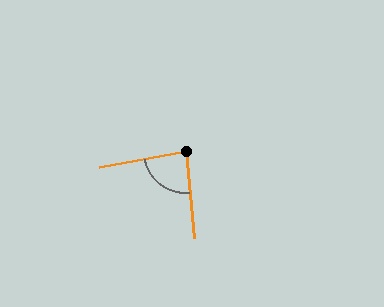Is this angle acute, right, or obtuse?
It is approximately a right angle.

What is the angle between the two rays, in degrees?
Approximately 85 degrees.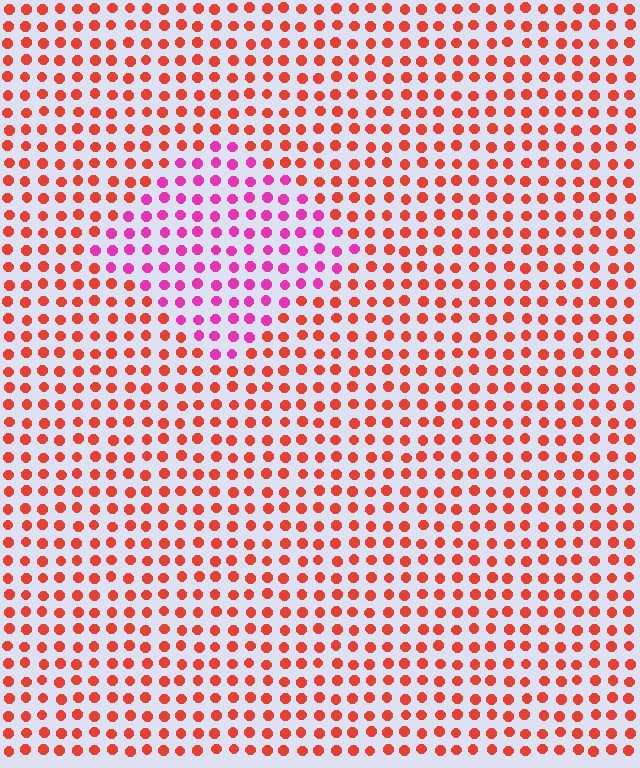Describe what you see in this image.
The image is filled with small red elements in a uniform arrangement. A diamond-shaped region is visible where the elements are tinted to a slightly different hue, forming a subtle color boundary.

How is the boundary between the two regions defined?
The boundary is defined purely by a slight shift in hue (about 49 degrees). Spacing, size, and orientation are identical on both sides.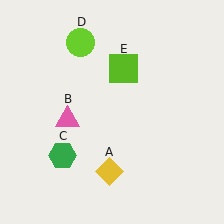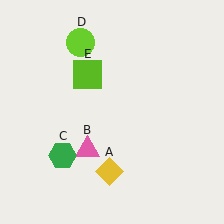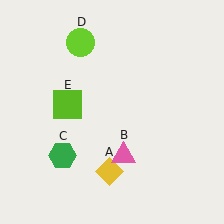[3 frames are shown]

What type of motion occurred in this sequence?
The pink triangle (object B), lime square (object E) rotated counterclockwise around the center of the scene.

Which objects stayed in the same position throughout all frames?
Yellow diamond (object A) and green hexagon (object C) and lime circle (object D) remained stationary.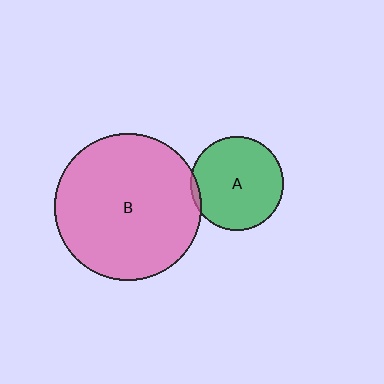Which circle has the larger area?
Circle B (pink).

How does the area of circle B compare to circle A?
Approximately 2.5 times.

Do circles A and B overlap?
Yes.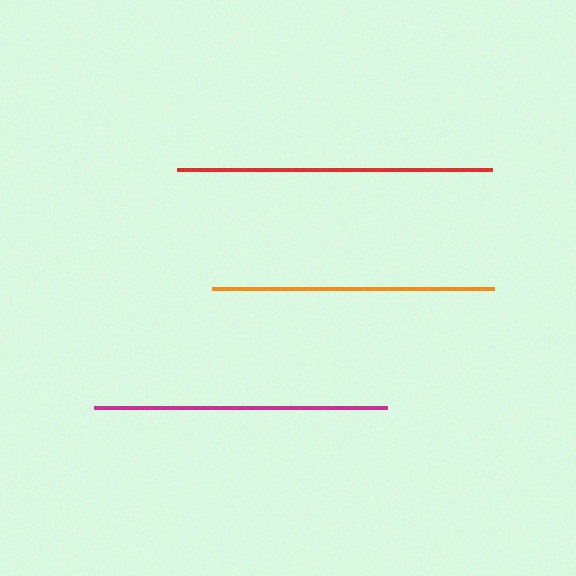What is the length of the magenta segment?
The magenta segment is approximately 292 pixels long.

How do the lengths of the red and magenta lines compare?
The red and magenta lines are approximately the same length.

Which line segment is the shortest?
The orange line is the shortest at approximately 283 pixels.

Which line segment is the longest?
The red line is the longest at approximately 315 pixels.